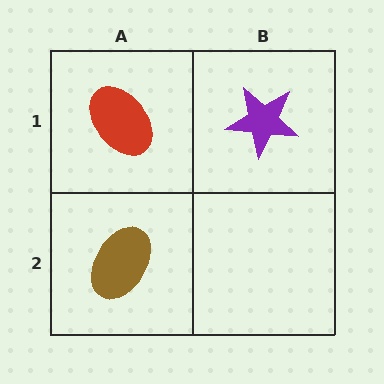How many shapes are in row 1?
2 shapes.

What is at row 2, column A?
A brown ellipse.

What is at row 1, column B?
A purple star.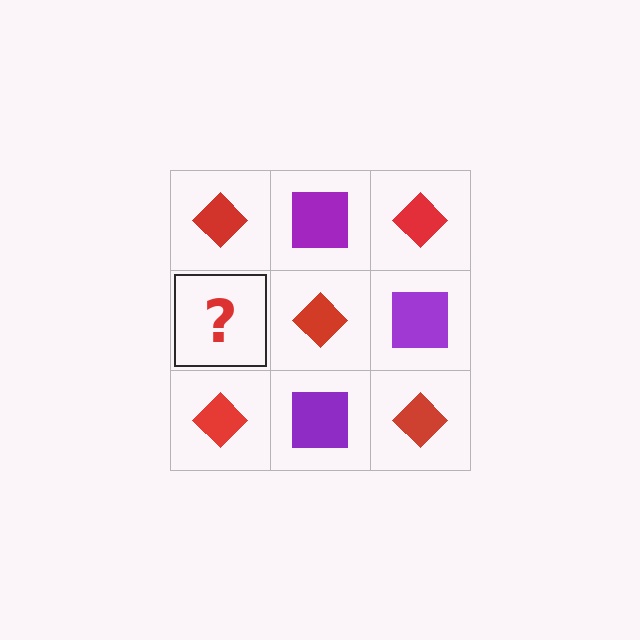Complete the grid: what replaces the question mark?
The question mark should be replaced with a purple square.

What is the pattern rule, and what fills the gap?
The rule is that it alternates red diamond and purple square in a checkerboard pattern. The gap should be filled with a purple square.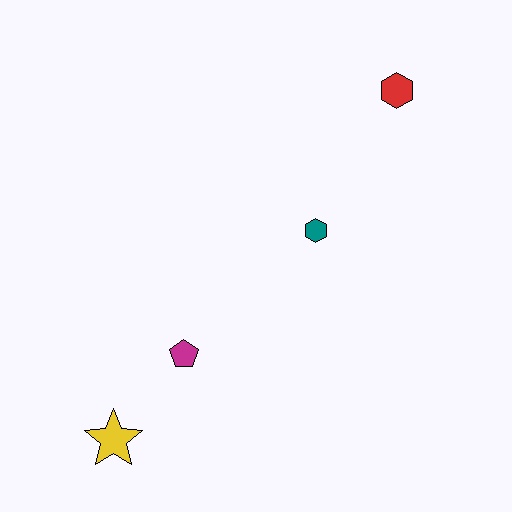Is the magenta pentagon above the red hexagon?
No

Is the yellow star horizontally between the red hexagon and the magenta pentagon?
No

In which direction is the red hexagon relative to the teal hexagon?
The red hexagon is above the teal hexagon.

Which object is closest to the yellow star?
The magenta pentagon is closest to the yellow star.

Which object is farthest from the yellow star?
The red hexagon is farthest from the yellow star.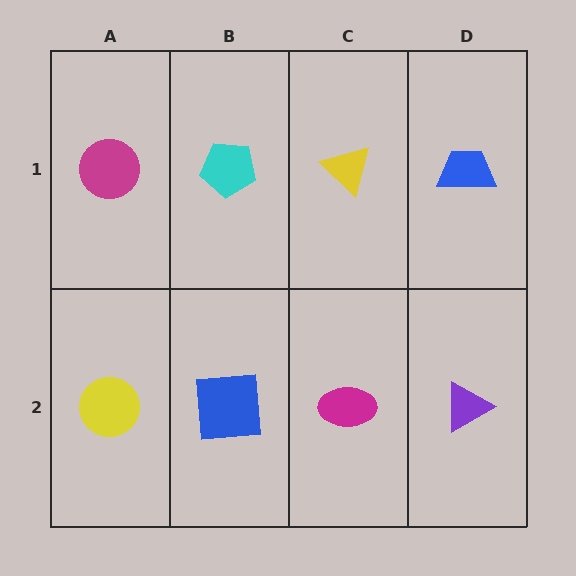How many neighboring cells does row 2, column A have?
2.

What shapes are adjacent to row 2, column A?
A magenta circle (row 1, column A), a blue square (row 2, column B).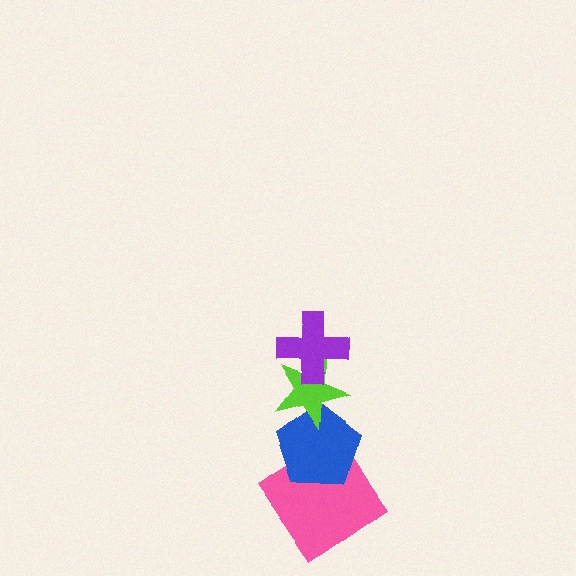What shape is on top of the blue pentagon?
The lime star is on top of the blue pentagon.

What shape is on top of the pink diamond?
The blue pentagon is on top of the pink diamond.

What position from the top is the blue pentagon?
The blue pentagon is 3rd from the top.